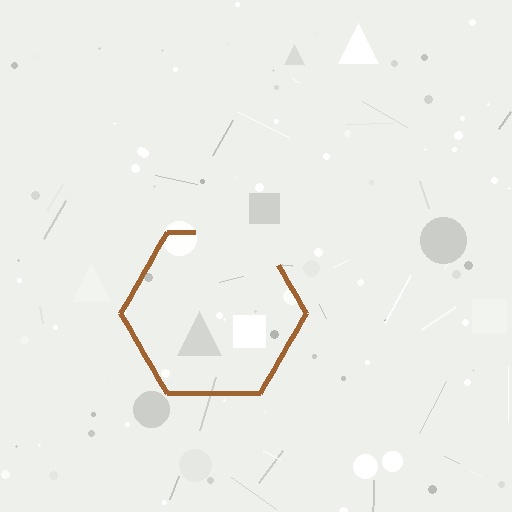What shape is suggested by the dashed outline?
The dashed outline suggests a hexagon.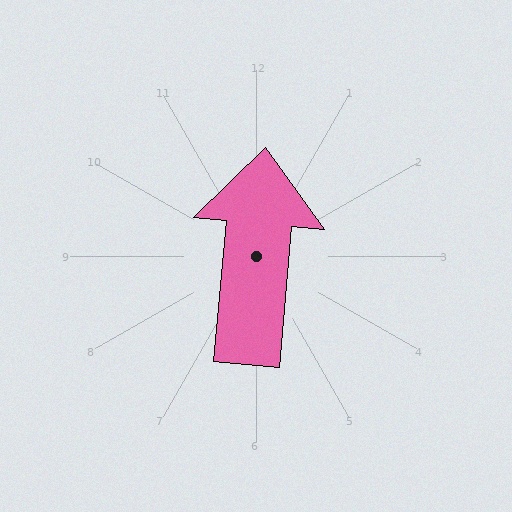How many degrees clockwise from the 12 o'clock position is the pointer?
Approximately 5 degrees.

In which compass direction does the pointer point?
North.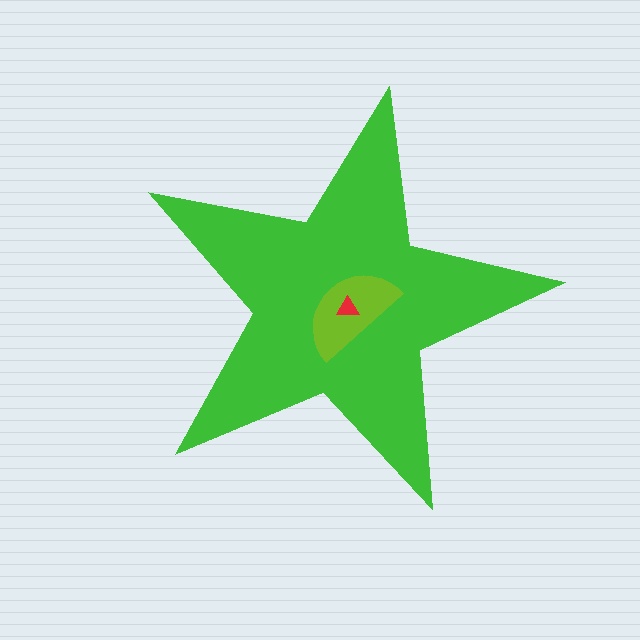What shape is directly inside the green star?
The lime semicircle.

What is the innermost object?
The red triangle.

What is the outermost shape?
The green star.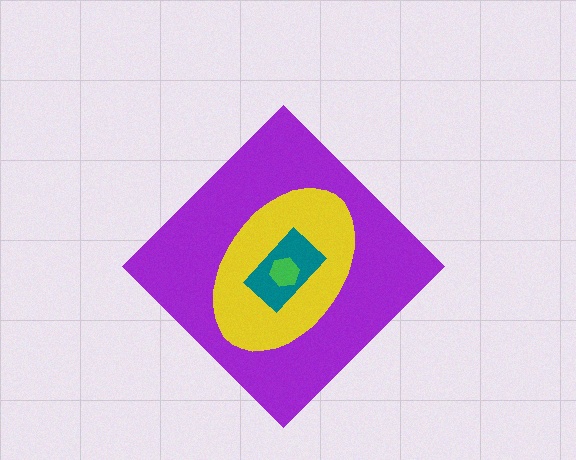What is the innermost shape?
The green hexagon.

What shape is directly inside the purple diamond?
The yellow ellipse.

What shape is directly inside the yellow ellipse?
The teal rectangle.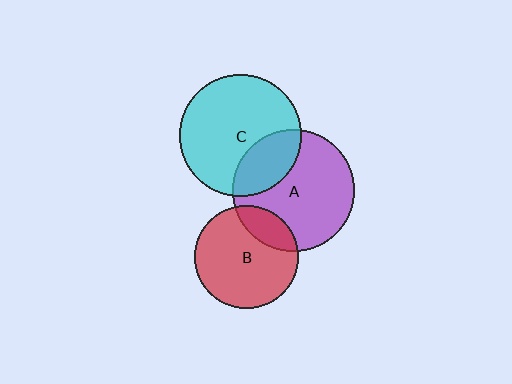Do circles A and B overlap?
Yes.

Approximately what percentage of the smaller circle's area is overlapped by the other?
Approximately 20%.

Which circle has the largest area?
Circle A (purple).